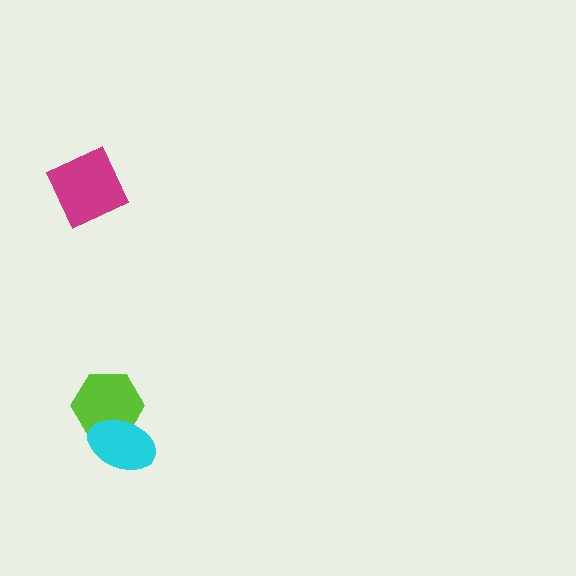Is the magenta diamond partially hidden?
No, no other shape covers it.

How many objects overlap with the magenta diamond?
0 objects overlap with the magenta diamond.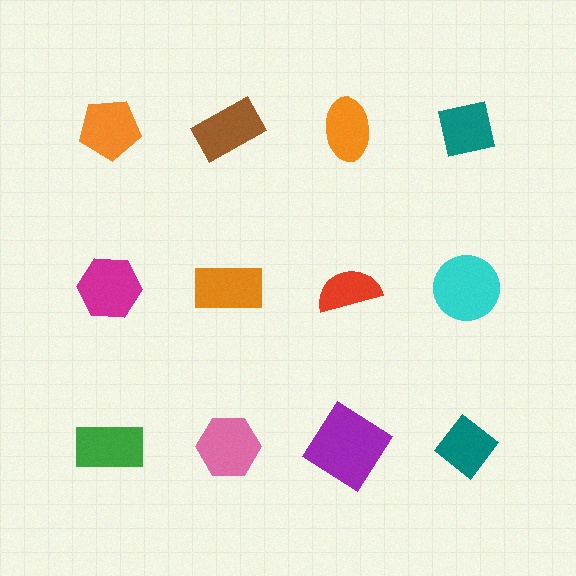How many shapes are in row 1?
4 shapes.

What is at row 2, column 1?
A magenta hexagon.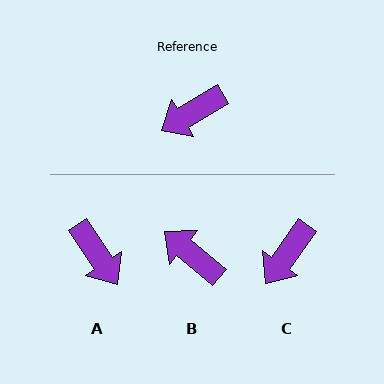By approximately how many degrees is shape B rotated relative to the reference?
Approximately 70 degrees clockwise.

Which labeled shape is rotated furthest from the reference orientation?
A, about 93 degrees away.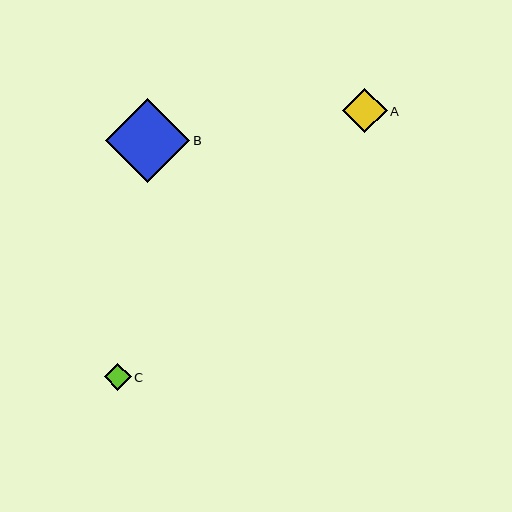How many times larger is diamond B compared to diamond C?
Diamond B is approximately 3.1 times the size of diamond C.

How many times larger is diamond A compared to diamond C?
Diamond A is approximately 1.7 times the size of diamond C.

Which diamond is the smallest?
Diamond C is the smallest with a size of approximately 27 pixels.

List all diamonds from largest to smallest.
From largest to smallest: B, A, C.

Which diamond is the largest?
Diamond B is the largest with a size of approximately 84 pixels.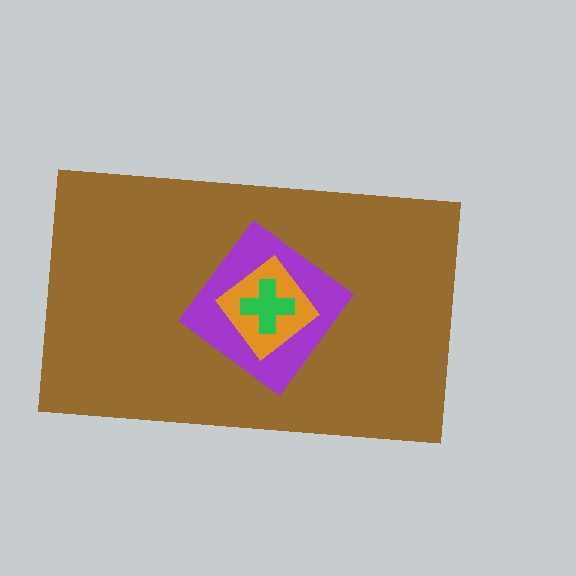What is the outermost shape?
The brown rectangle.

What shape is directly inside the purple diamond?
The orange diamond.